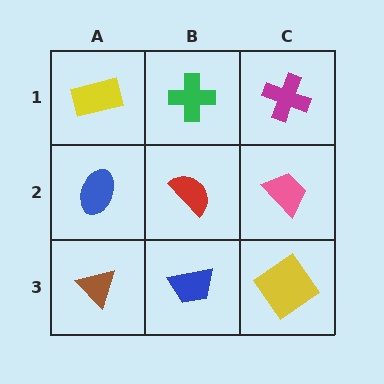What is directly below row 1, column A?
A blue ellipse.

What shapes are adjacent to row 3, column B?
A red semicircle (row 2, column B), a brown triangle (row 3, column A), a yellow diamond (row 3, column C).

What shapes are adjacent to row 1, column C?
A pink trapezoid (row 2, column C), a green cross (row 1, column B).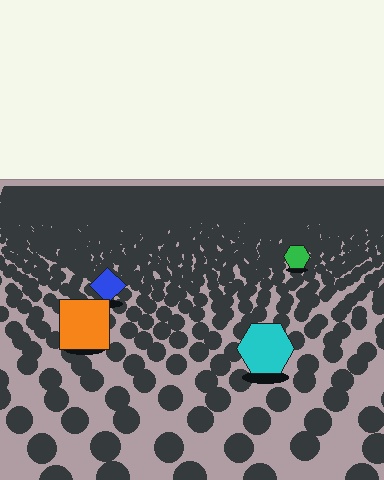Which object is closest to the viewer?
The cyan hexagon is closest. The texture marks near it are larger and more spread out.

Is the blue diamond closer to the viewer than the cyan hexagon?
No. The cyan hexagon is closer — you can tell from the texture gradient: the ground texture is coarser near it.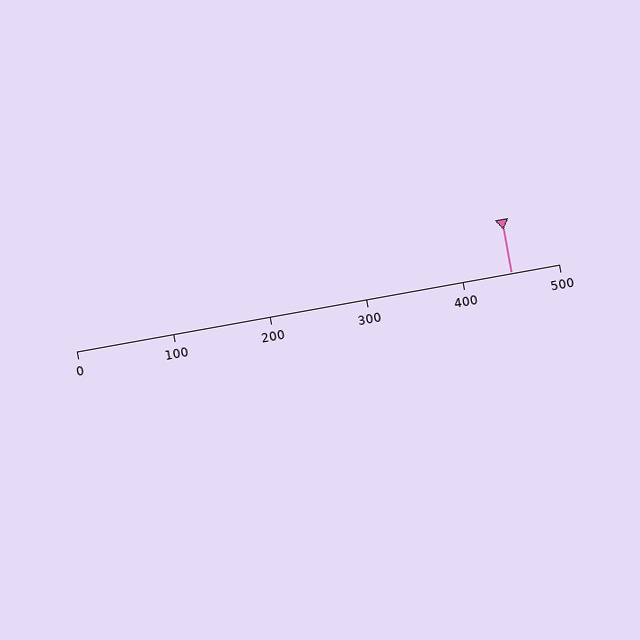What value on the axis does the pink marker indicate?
The marker indicates approximately 450.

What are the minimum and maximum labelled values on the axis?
The axis runs from 0 to 500.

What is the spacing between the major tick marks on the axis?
The major ticks are spaced 100 apart.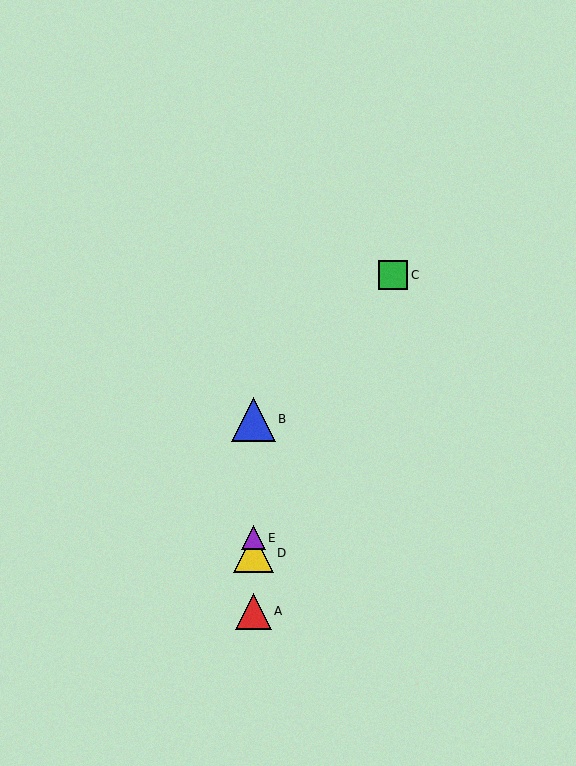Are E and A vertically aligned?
Yes, both are at x≈253.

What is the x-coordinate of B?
Object B is at x≈253.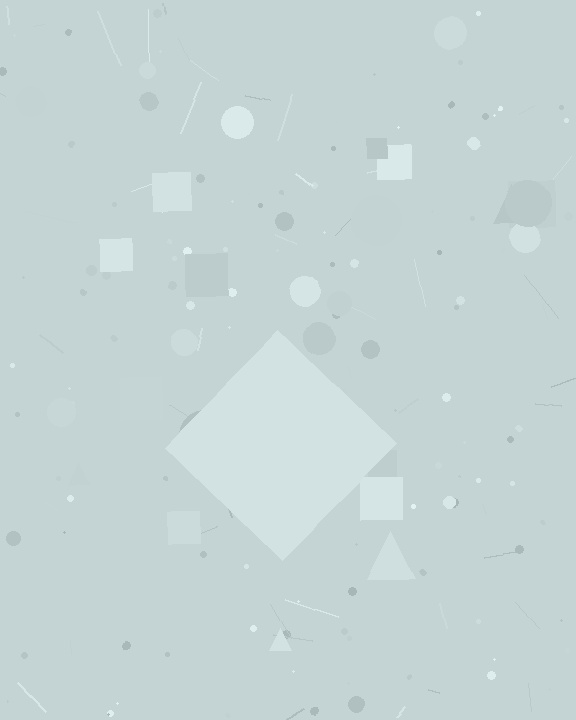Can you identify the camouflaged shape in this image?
The camouflaged shape is a diamond.